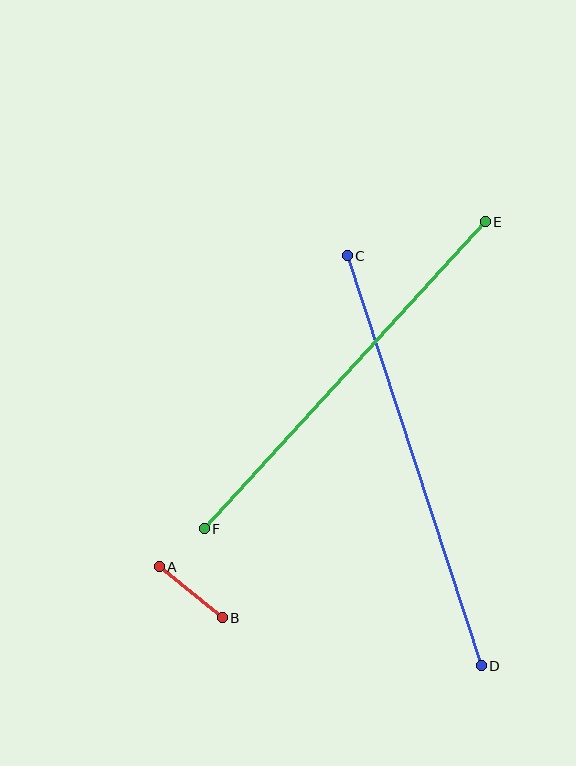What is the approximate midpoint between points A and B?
The midpoint is at approximately (191, 592) pixels.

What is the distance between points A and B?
The distance is approximately 81 pixels.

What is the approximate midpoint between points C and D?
The midpoint is at approximately (414, 461) pixels.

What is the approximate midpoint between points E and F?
The midpoint is at approximately (345, 375) pixels.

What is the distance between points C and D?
The distance is approximately 431 pixels.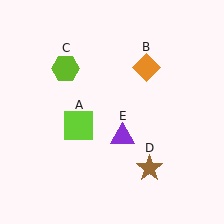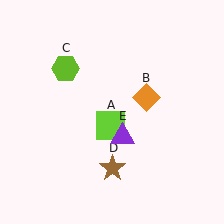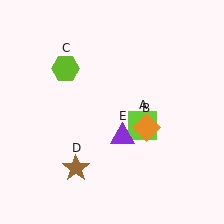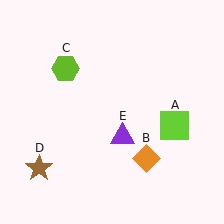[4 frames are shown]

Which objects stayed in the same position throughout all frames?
Lime hexagon (object C) and purple triangle (object E) remained stationary.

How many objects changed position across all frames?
3 objects changed position: lime square (object A), orange diamond (object B), brown star (object D).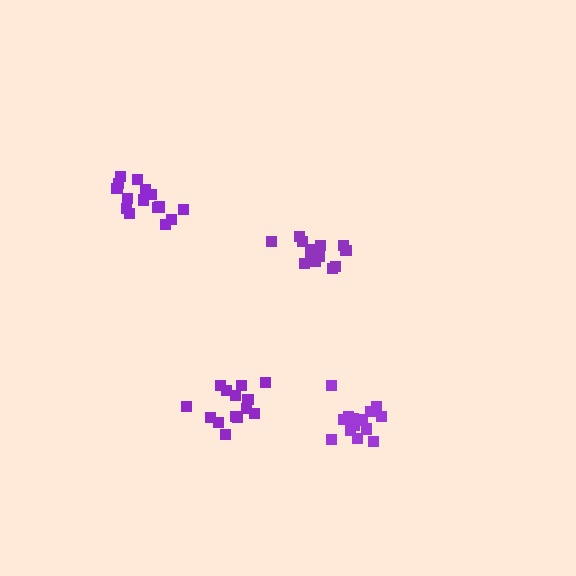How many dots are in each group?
Group 1: 14 dots, Group 2: 14 dots, Group 3: 15 dots, Group 4: 16 dots (59 total).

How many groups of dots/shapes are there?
There are 4 groups.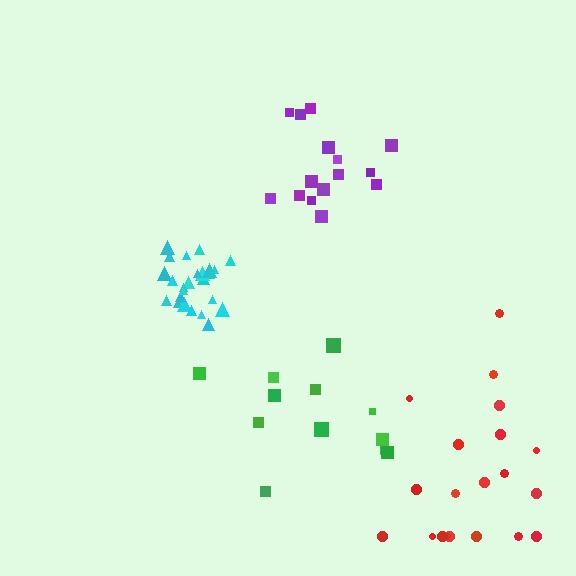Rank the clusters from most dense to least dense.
cyan, purple, red, green.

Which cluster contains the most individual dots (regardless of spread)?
Cyan (25).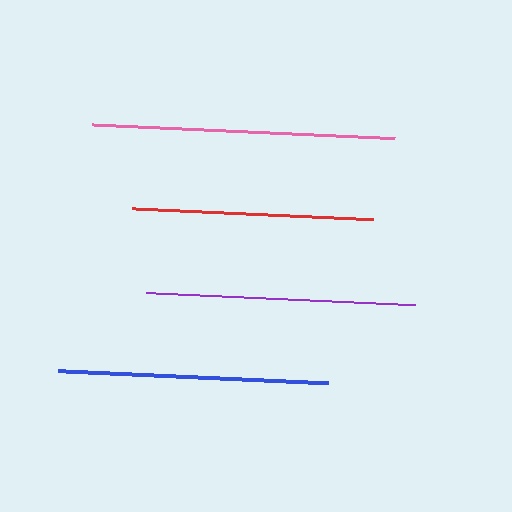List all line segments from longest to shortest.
From longest to shortest: pink, blue, purple, red.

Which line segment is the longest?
The pink line is the longest at approximately 303 pixels.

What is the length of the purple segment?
The purple segment is approximately 269 pixels long.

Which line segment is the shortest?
The red line is the shortest at approximately 242 pixels.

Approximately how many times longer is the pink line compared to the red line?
The pink line is approximately 1.3 times the length of the red line.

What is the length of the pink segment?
The pink segment is approximately 303 pixels long.